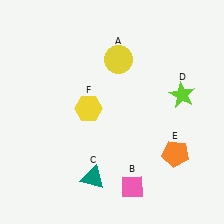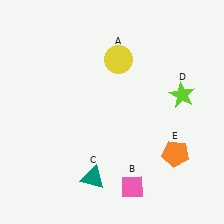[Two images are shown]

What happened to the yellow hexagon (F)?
The yellow hexagon (F) was removed in Image 2. It was in the top-left area of Image 1.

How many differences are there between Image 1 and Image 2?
There is 1 difference between the two images.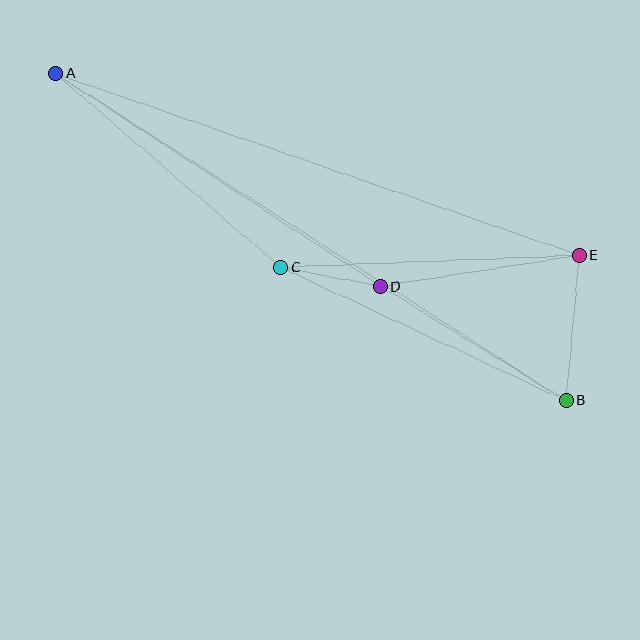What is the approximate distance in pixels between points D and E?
The distance between D and E is approximately 201 pixels.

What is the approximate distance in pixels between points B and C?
The distance between B and C is approximately 314 pixels.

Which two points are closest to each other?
Points C and D are closest to each other.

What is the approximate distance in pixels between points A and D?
The distance between A and D is approximately 388 pixels.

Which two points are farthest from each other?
Points A and B are farthest from each other.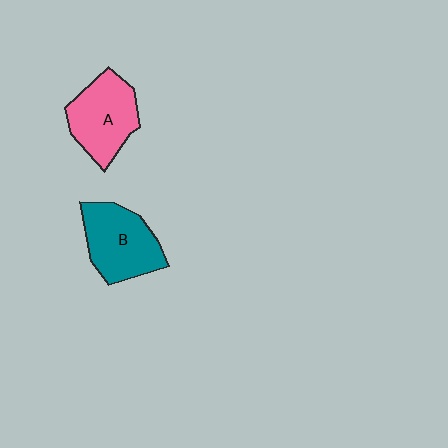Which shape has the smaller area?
Shape A (pink).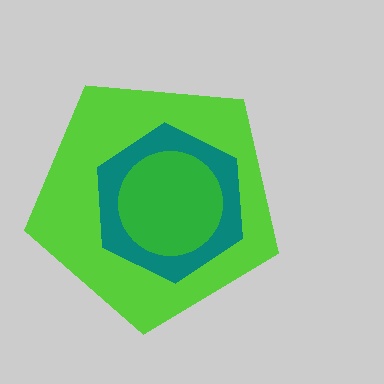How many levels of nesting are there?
3.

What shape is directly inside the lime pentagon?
The teal hexagon.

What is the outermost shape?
The lime pentagon.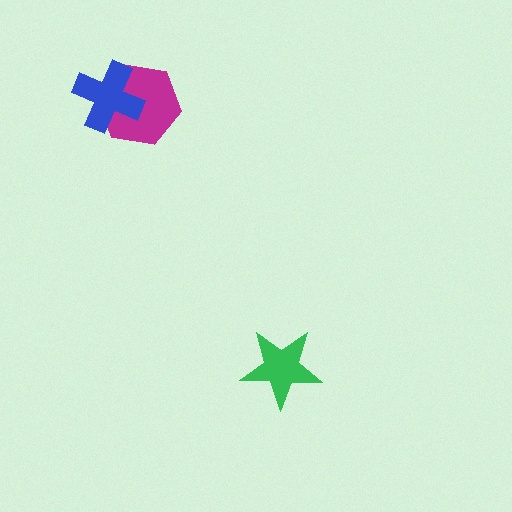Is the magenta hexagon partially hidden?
Yes, it is partially covered by another shape.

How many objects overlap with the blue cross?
1 object overlaps with the blue cross.